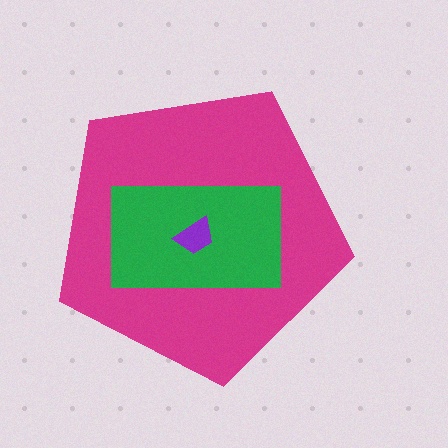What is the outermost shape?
The magenta pentagon.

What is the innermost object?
The purple trapezoid.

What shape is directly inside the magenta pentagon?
The green rectangle.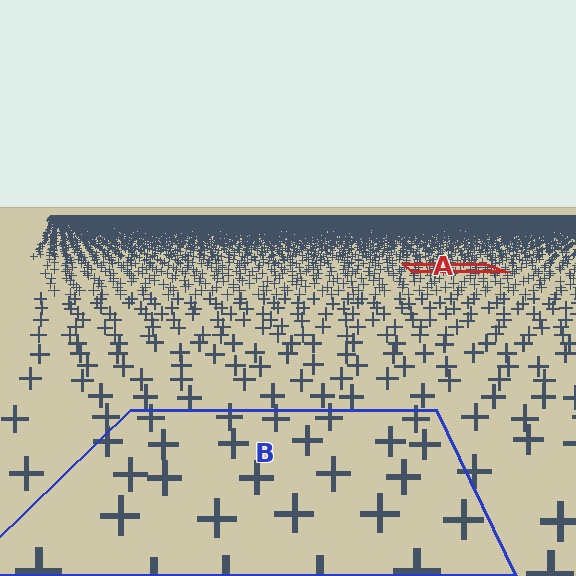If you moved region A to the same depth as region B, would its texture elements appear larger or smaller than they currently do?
They would appear larger. At a closer depth, the same texture elements are projected at a bigger on-screen size.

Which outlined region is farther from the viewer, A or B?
Region A is farther from the viewer — the texture elements inside it appear smaller and more densely packed.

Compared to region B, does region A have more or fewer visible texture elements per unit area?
Region A has more texture elements per unit area — they are packed more densely because it is farther away.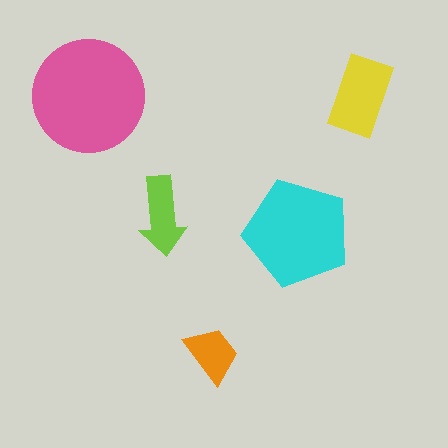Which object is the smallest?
The orange trapezoid.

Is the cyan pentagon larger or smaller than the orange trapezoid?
Larger.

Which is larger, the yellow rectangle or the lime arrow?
The yellow rectangle.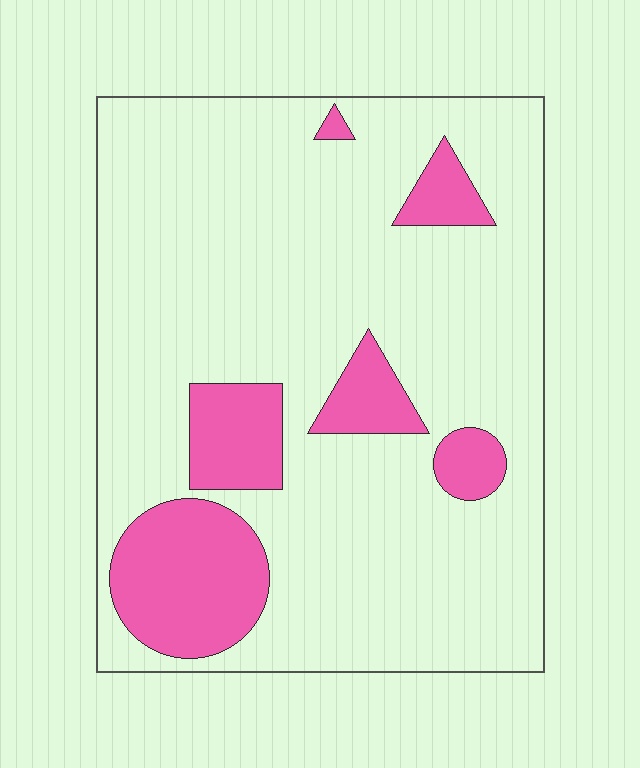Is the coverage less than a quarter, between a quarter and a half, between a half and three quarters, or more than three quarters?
Less than a quarter.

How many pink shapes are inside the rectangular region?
6.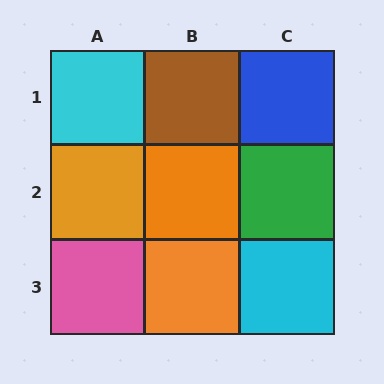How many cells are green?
1 cell is green.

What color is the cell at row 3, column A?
Pink.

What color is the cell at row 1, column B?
Brown.